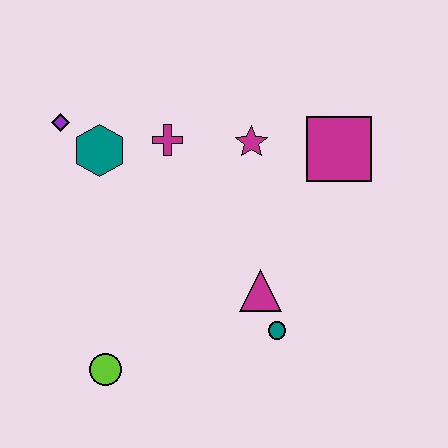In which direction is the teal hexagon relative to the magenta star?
The teal hexagon is to the left of the magenta star.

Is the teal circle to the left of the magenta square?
Yes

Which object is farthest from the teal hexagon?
The teal circle is farthest from the teal hexagon.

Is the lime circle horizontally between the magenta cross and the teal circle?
No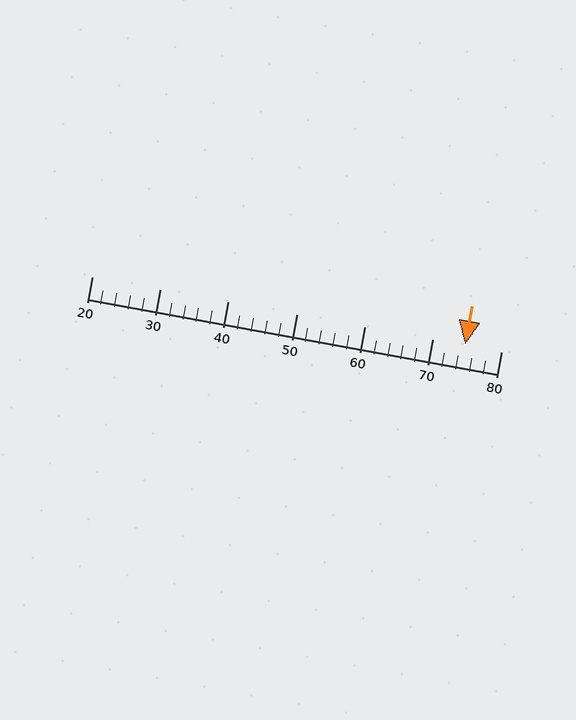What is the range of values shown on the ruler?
The ruler shows values from 20 to 80.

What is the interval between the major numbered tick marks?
The major tick marks are spaced 10 units apart.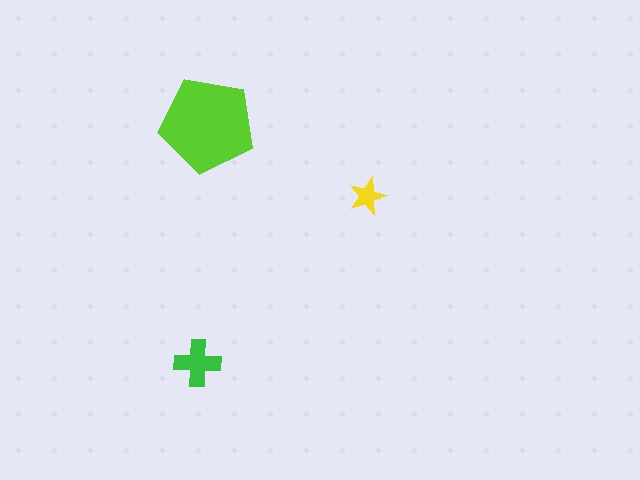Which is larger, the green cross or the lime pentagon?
The lime pentagon.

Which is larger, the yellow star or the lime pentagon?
The lime pentagon.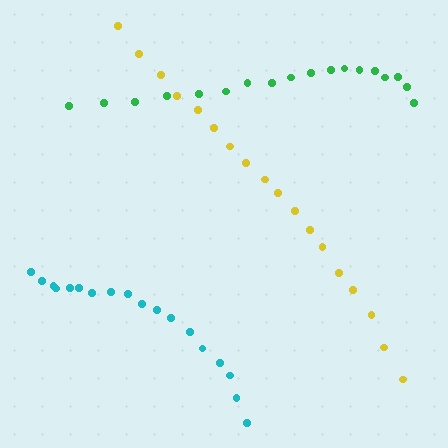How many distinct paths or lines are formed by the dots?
There are 3 distinct paths.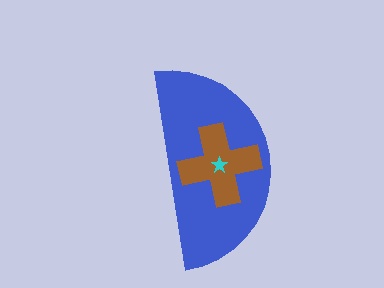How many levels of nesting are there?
3.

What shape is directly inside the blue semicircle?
The brown cross.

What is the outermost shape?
The blue semicircle.